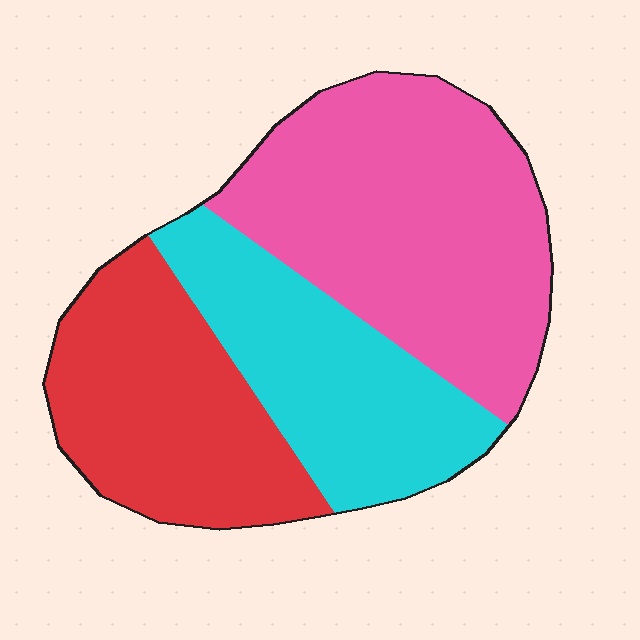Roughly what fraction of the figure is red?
Red covers about 30% of the figure.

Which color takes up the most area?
Pink, at roughly 45%.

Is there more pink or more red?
Pink.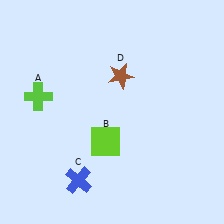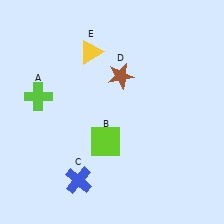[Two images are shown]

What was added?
A yellow triangle (E) was added in Image 2.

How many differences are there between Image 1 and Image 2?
There is 1 difference between the two images.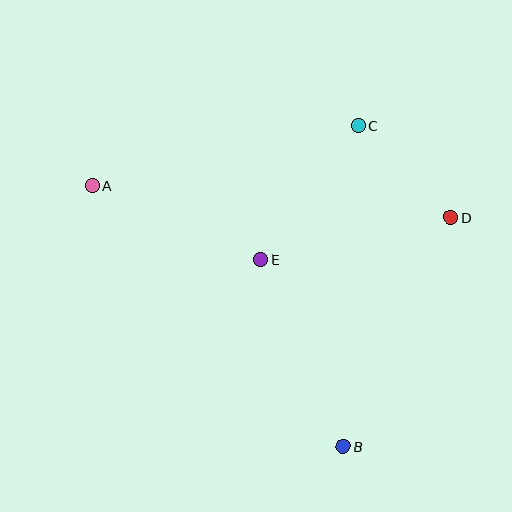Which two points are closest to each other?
Points C and D are closest to each other.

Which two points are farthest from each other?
Points A and B are farthest from each other.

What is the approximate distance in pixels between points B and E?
The distance between B and E is approximately 205 pixels.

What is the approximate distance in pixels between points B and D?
The distance between B and D is approximately 253 pixels.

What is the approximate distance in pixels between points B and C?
The distance between B and C is approximately 321 pixels.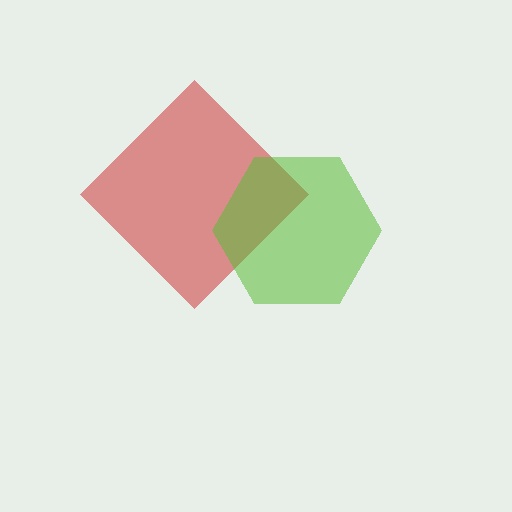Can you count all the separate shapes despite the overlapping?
Yes, there are 2 separate shapes.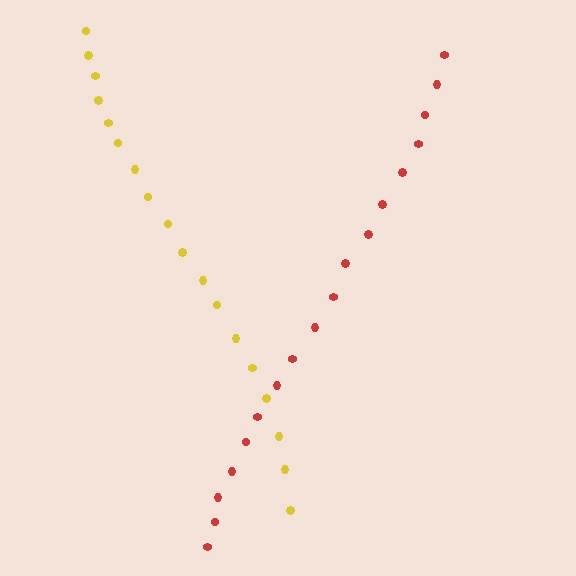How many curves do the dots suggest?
There are 2 distinct paths.